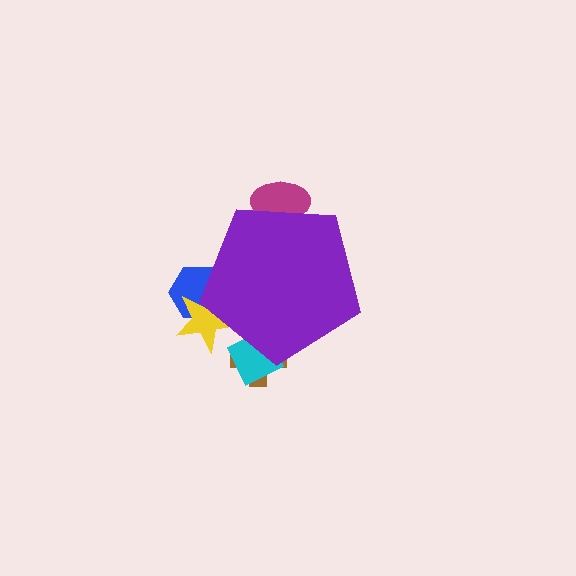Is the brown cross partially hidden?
Yes, the brown cross is partially hidden behind the purple pentagon.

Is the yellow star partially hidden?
Yes, the yellow star is partially hidden behind the purple pentagon.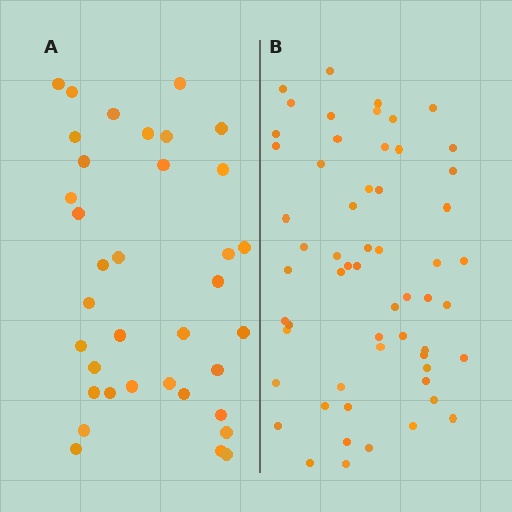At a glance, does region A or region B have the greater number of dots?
Region B (the right region) has more dots.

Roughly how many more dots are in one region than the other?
Region B has approximately 20 more dots than region A.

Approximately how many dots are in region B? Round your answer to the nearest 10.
About 60 dots. (The exact count is 58, which rounds to 60.)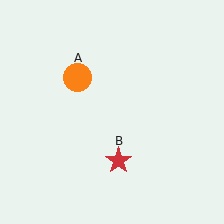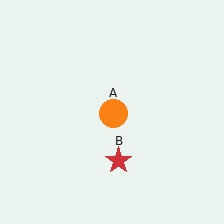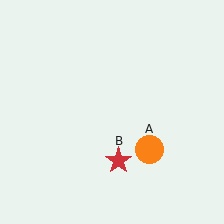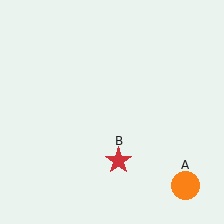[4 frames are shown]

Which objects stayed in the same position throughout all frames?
Red star (object B) remained stationary.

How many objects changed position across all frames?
1 object changed position: orange circle (object A).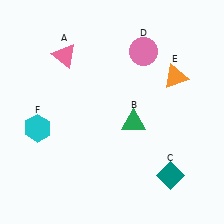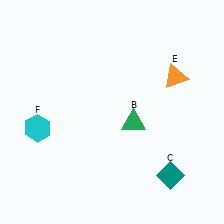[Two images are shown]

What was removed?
The pink triangle (A), the pink circle (D) were removed in Image 2.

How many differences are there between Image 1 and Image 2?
There are 2 differences between the two images.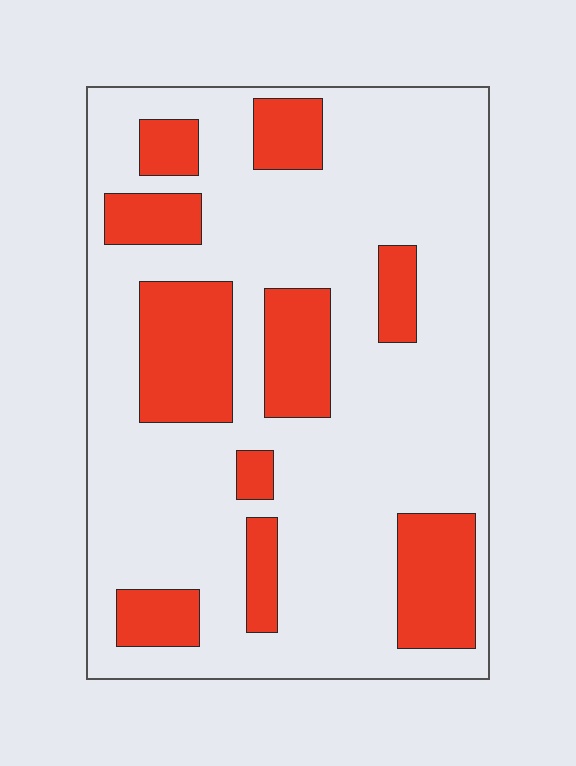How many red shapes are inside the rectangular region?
10.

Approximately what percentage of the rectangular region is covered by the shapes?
Approximately 25%.